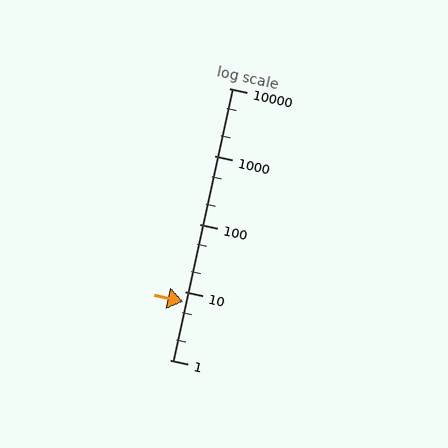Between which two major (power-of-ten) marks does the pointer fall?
The pointer is between 1 and 10.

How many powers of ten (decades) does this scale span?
The scale spans 4 decades, from 1 to 10000.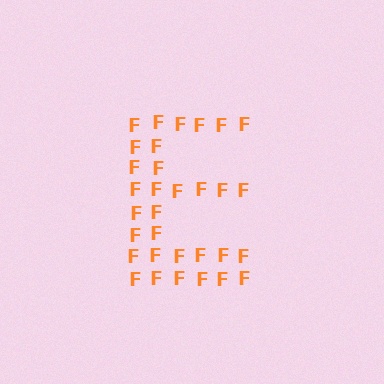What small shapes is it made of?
It is made of small letter F's.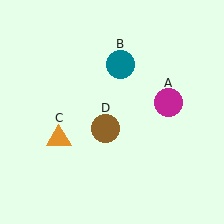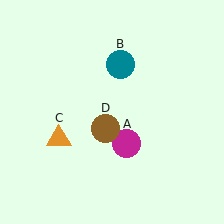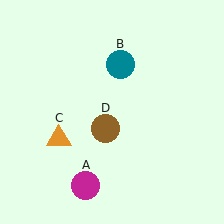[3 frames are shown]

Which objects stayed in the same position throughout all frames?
Teal circle (object B) and orange triangle (object C) and brown circle (object D) remained stationary.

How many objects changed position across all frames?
1 object changed position: magenta circle (object A).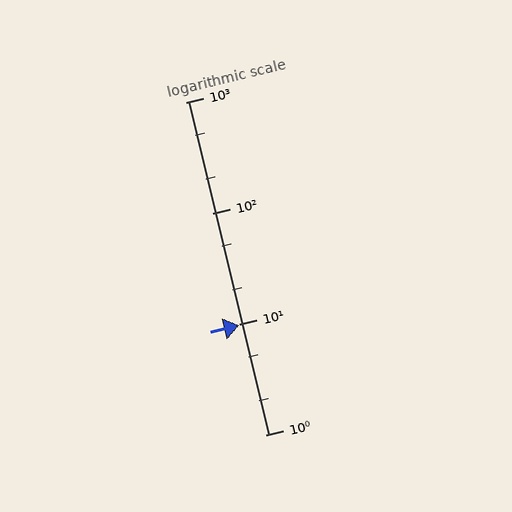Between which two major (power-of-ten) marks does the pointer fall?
The pointer is between 1 and 10.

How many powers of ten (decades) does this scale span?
The scale spans 3 decades, from 1 to 1000.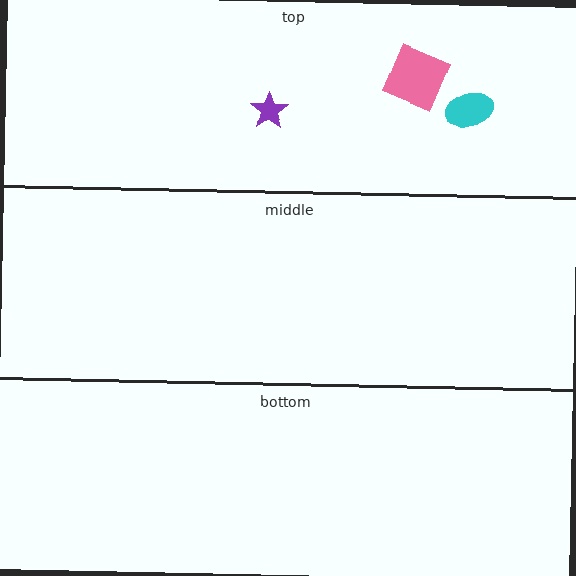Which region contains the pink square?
The top region.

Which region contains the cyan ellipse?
The top region.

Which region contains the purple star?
The top region.